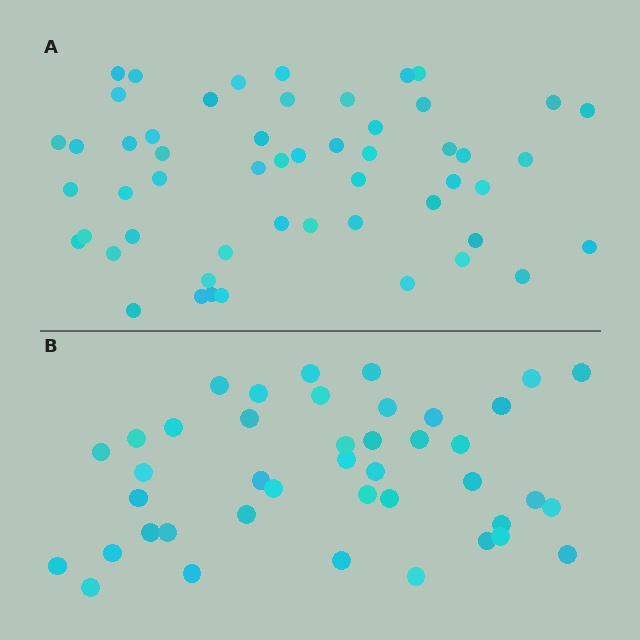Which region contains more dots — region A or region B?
Region A (the top region) has more dots.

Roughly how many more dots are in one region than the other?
Region A has roughly 12 or so more dots than region B.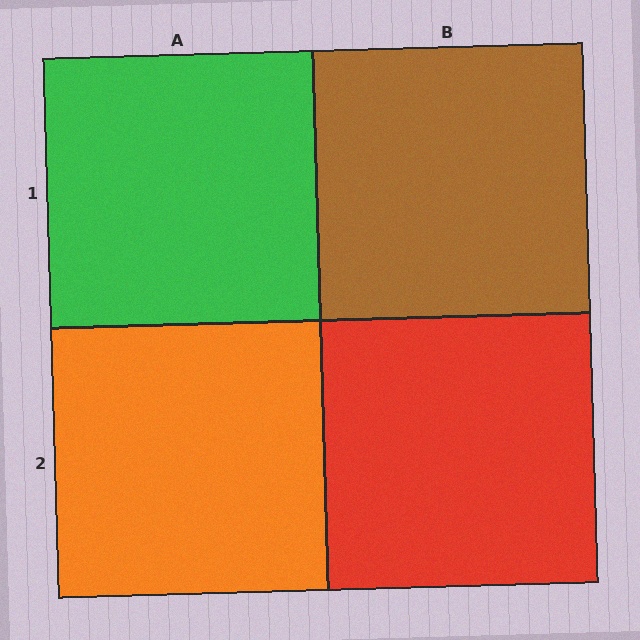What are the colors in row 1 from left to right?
Green, brown.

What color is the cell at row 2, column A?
Orange.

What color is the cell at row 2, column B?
Red.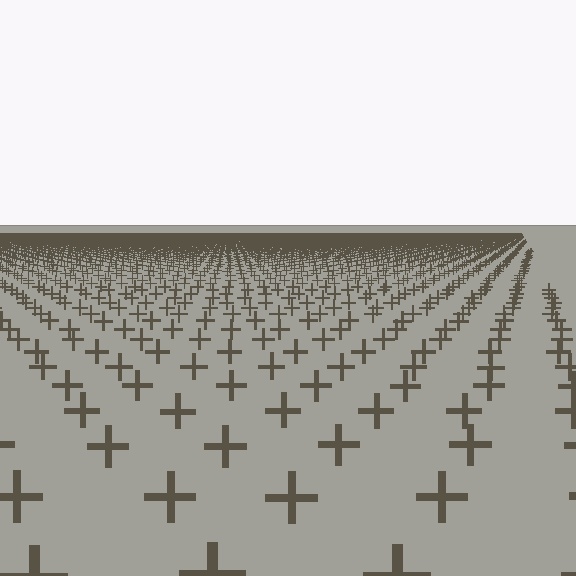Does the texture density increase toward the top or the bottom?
Density increases toward the top.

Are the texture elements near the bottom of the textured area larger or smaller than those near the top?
Larger. Near the bottom, elements are closer to the viewer and appear at a bigger on-screen size.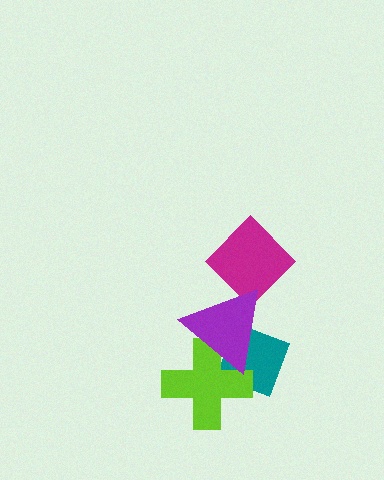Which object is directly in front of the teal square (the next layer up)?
The lime cross is directly in front of the teal square.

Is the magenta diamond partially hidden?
Yes, it is partially covered by another shape.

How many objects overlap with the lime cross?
2 objects overlap with the lime cross.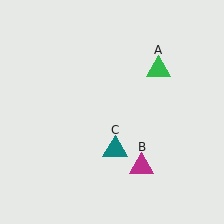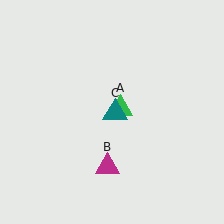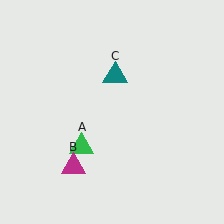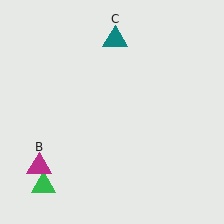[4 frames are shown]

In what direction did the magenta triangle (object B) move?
The magenta triangle (object B) moved left.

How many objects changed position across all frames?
3 objects changed position: green triangle (object A), magenta triangle (object B), teal triangle (object C).